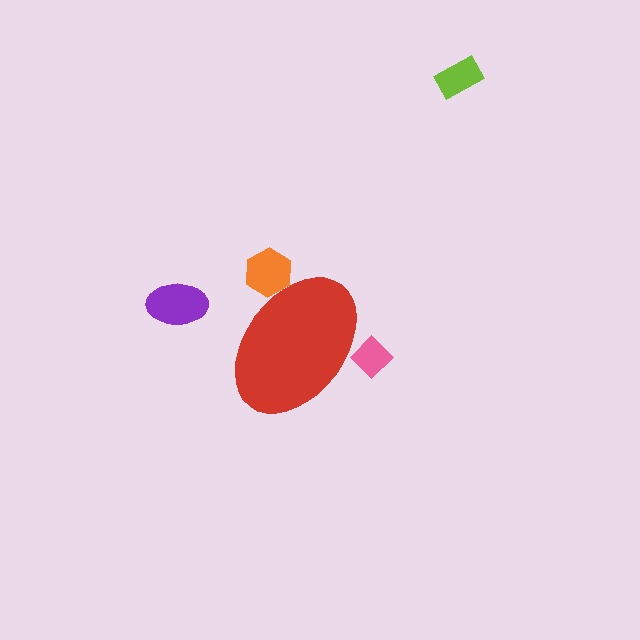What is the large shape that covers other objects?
A red ellipse.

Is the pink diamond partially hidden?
Yes, the pink diamond is partially hidden behind the red ellipse.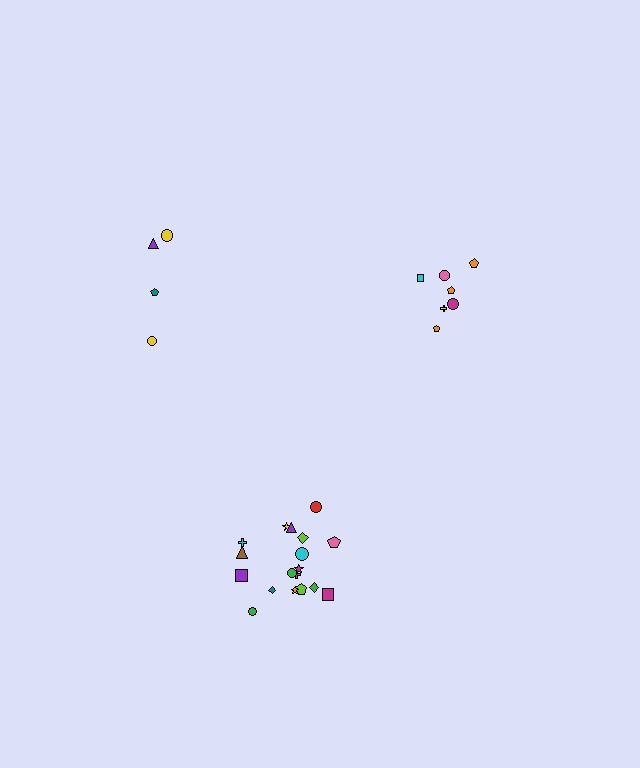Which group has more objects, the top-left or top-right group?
The top-right group.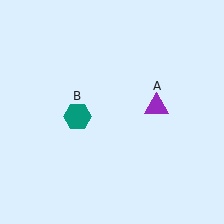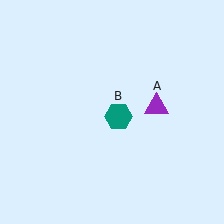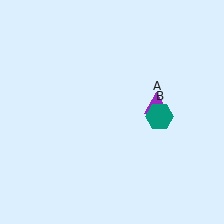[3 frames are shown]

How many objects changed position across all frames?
1 object changed position: teal hexagon (object B).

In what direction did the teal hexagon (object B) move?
The teal hexagon (object B) moved right.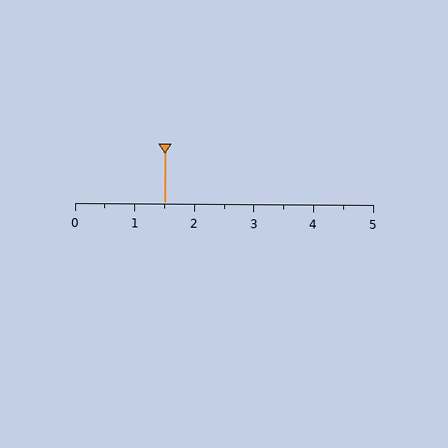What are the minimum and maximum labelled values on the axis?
The axis runs from 0 to 5.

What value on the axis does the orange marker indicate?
The marker indicates approximately 1.5.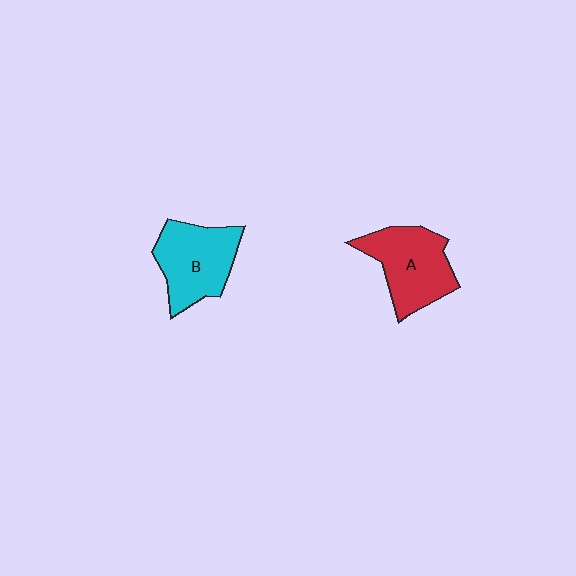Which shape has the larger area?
Shape A (red).